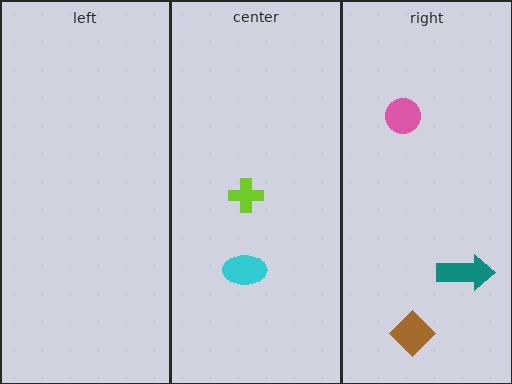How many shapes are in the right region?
3.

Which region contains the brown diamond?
The right region.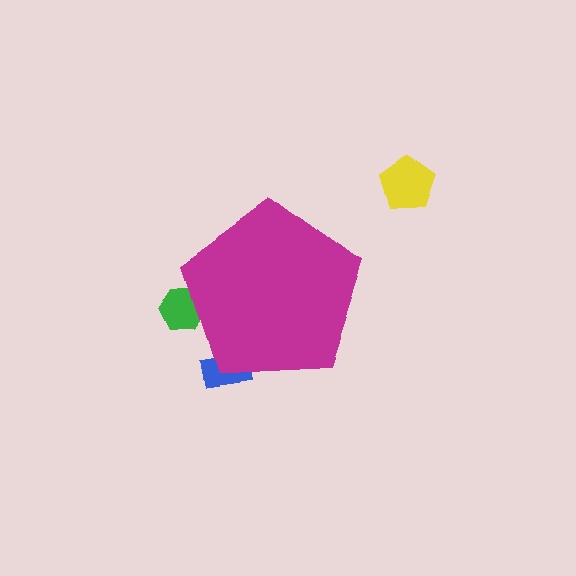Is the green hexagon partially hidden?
Yes, the green hexagon is partially hidden behind the magenta pentagon.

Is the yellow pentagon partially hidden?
No, the yellow pentagon is fully visible.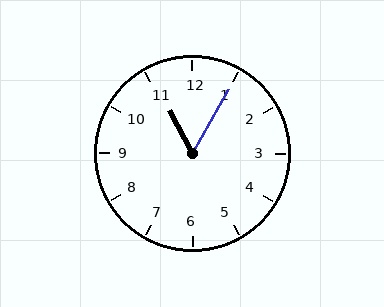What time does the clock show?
11:05.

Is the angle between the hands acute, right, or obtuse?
It is acute.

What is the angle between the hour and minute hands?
Approximately 58 degrees.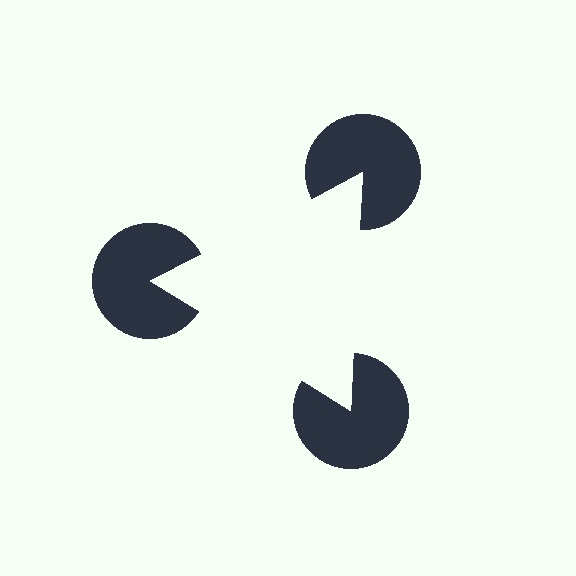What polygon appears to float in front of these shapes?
An illusory triangle — its edges are inferred from the aligned wedge cuts in the pac-man discs, not physically drawn.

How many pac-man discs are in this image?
There are 3 — one at each vertex of the illusory triangle.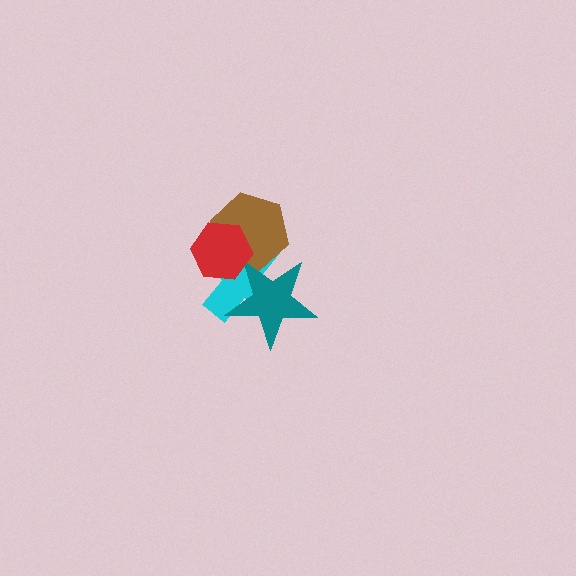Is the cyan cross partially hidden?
Yes, it is partially covered by another shape.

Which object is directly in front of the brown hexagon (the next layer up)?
The teal star is directly in front of the brown hexagon.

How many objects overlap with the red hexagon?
3 objects overlap with the red hexagon.